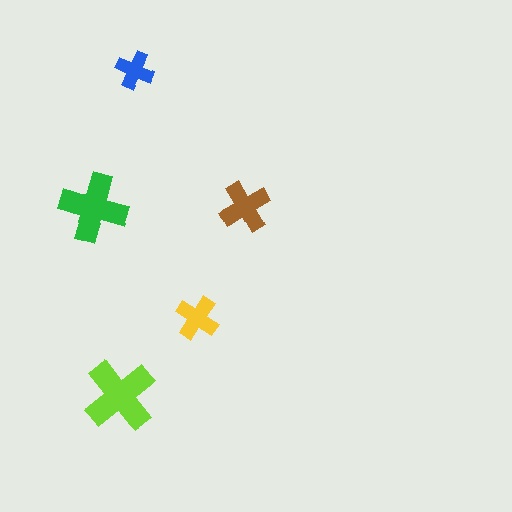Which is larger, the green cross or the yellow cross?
The green one.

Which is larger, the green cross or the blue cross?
The green one.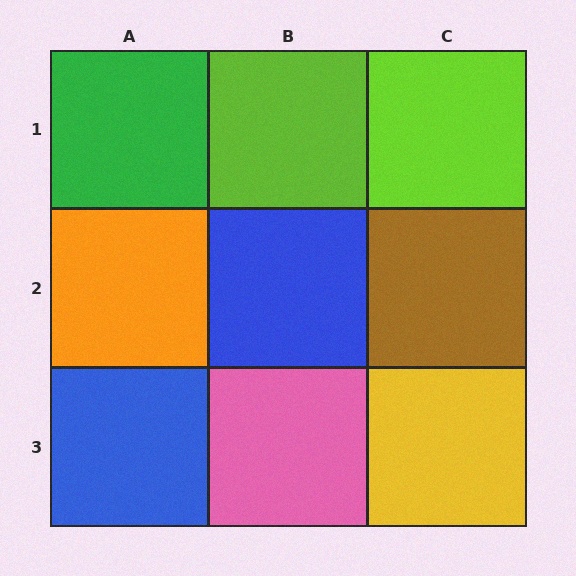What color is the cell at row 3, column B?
Pink.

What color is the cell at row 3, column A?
Blue.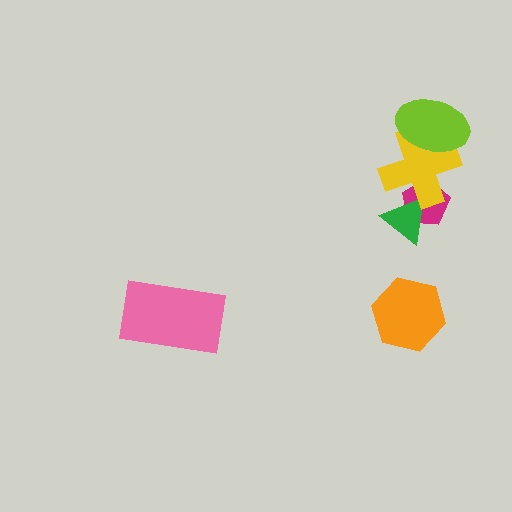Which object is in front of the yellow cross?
The lime ellipse is in front of the yellow cross.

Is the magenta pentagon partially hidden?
Yes, it is partially covered by another shape.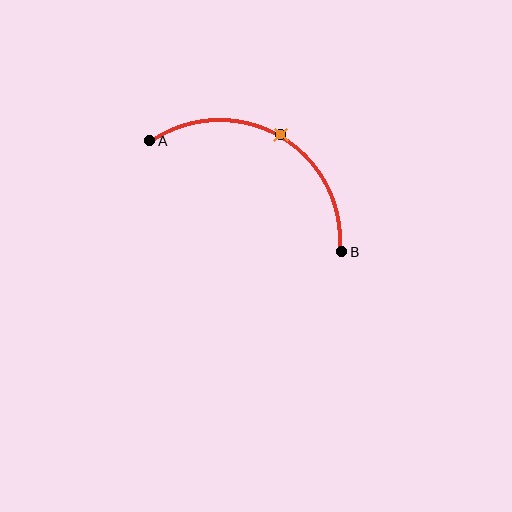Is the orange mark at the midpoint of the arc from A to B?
Yes. The orange mark lies on the arc at equal arc-length from both A and B — it is the arc midpoint.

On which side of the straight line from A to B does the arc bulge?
The arc bulges above the straight line connecting A and B.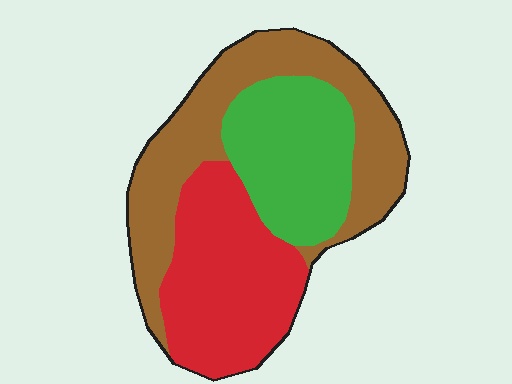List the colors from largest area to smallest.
From largest to smallest: brown, red, green.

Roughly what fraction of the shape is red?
Red covers about 35% of the shape.